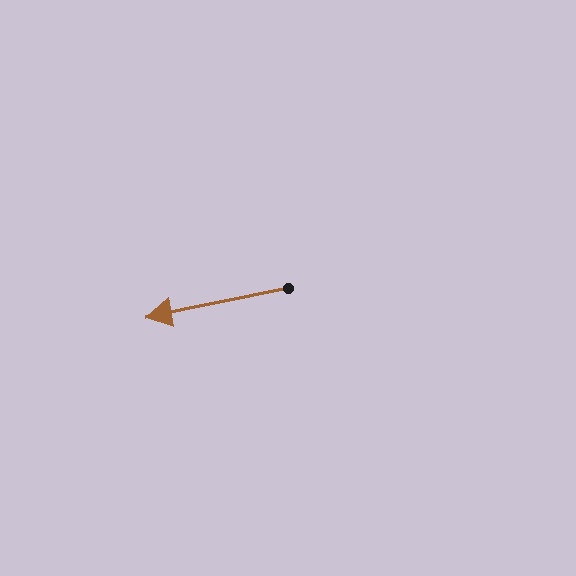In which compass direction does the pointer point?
West.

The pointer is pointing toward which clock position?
Roughly 9 o'clock.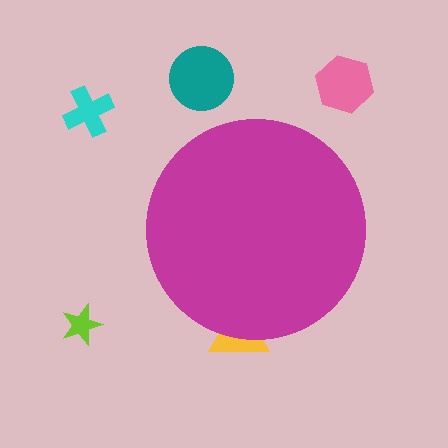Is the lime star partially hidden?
No, the lime star is fully visible.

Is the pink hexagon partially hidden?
No, the pink hexagon is fully visible.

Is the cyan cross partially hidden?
No, the cyan cross is fully visible.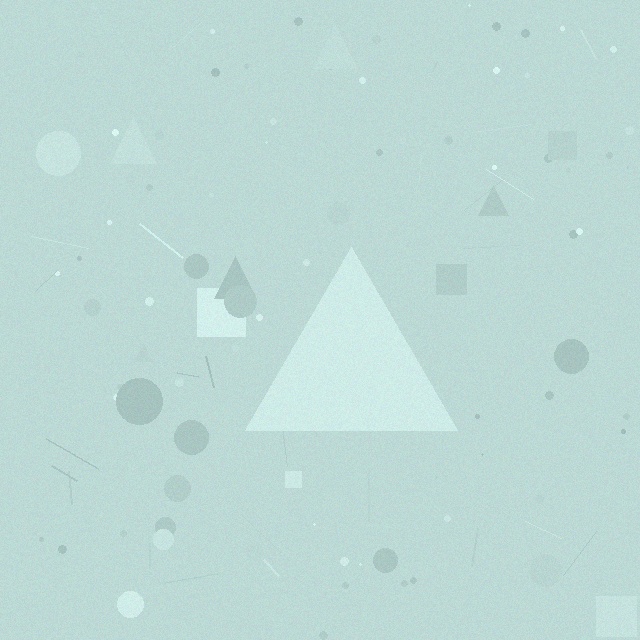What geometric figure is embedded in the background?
A triangle is embedded in the background.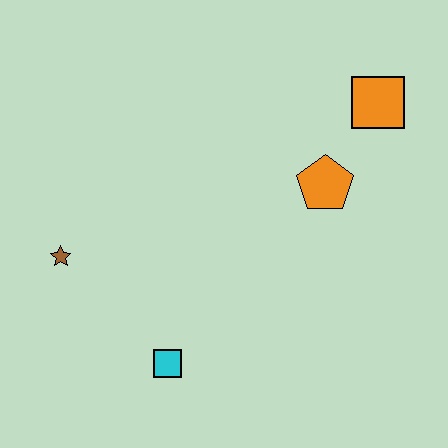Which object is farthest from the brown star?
The orange square is farthest from the brown star.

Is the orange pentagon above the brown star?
Yes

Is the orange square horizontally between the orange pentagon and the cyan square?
No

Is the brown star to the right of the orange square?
No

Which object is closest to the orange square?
The orange pentagon is closest to the orange square.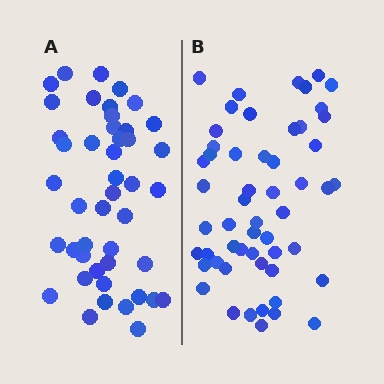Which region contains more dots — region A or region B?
Region B (the right region) has more dots.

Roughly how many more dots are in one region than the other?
Region B has roughly 10 or so more dots than region A.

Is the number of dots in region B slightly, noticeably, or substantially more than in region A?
Region B has only slightly more — the two regions are fairly close. The ratio is roughly 1.2 to 1.